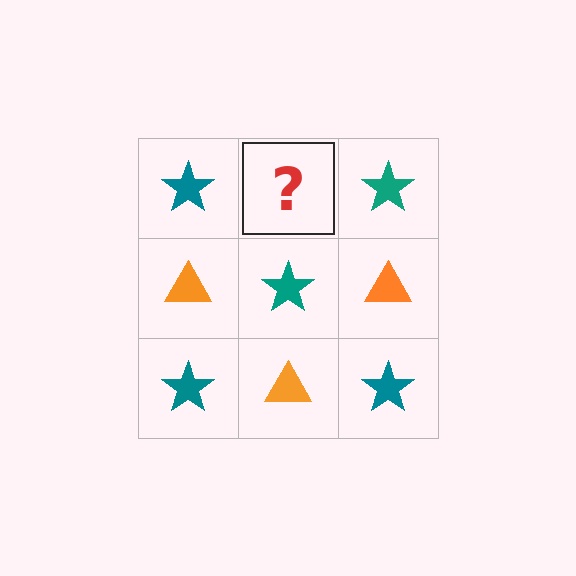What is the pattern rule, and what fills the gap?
The rule is that it alternates teal star and orange triangle in a checkerboard pattern. The gap should be filled with an orange triangle.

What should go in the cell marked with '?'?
The missing cell should contain an orange triangle.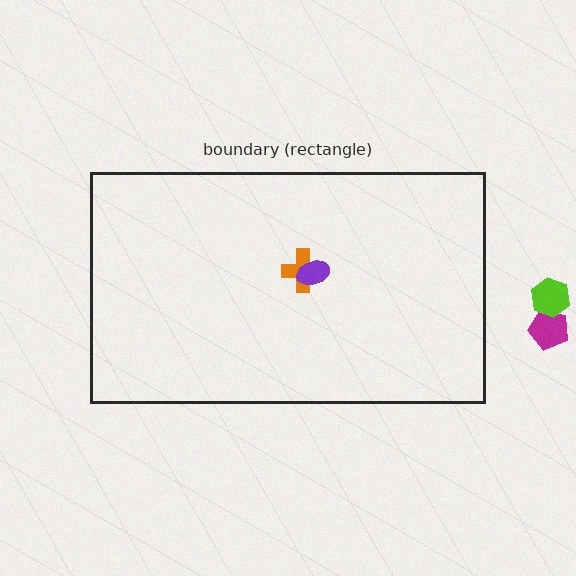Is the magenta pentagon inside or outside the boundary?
Outside.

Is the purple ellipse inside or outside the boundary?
Inside.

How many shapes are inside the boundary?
2 inside, 2 outside.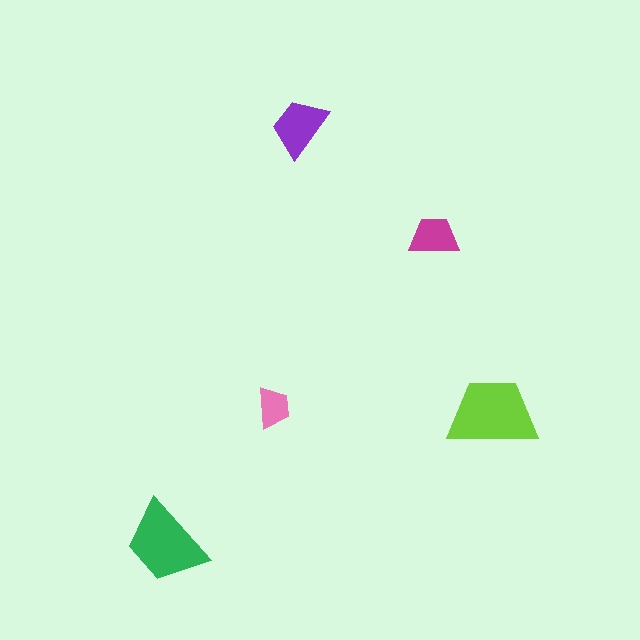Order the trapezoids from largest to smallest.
the lime one, the green one, the purple one, the magenta one, the pink one.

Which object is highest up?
The purple trapezoid is topmost.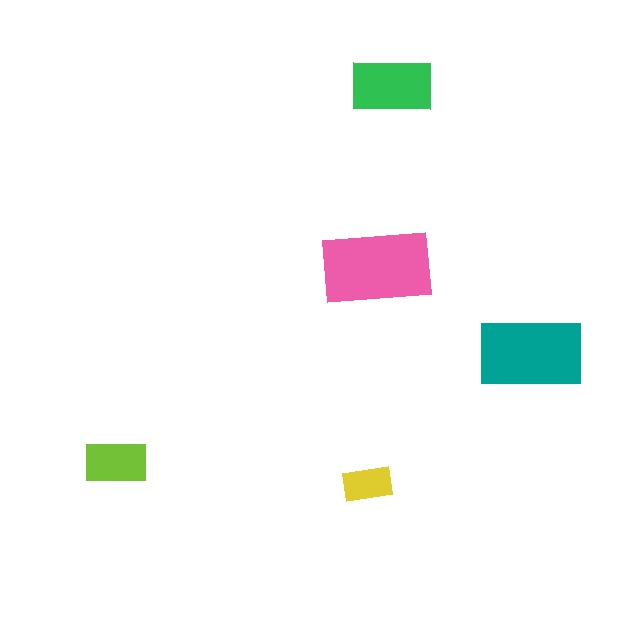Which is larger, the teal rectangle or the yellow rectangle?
The teal one.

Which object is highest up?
The green rectangle is topmost.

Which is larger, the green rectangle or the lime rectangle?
The green one.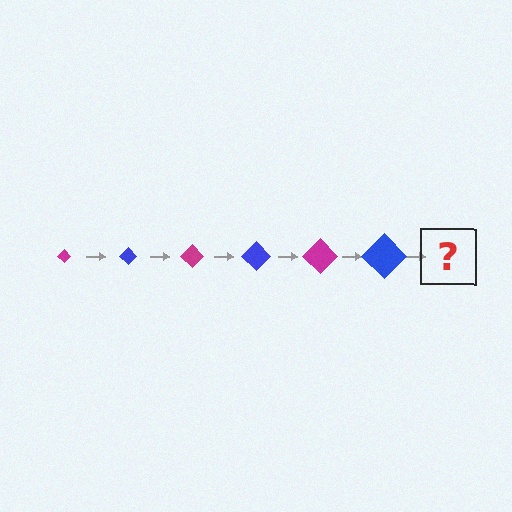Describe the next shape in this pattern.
It should be a magenta diamond, larger than the previous one.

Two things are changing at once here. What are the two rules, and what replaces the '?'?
The two rules are that the diamond grows larger each step and the color cycles through magenta and blue. The '?' should be a magenta diamond, larger than the previous one.